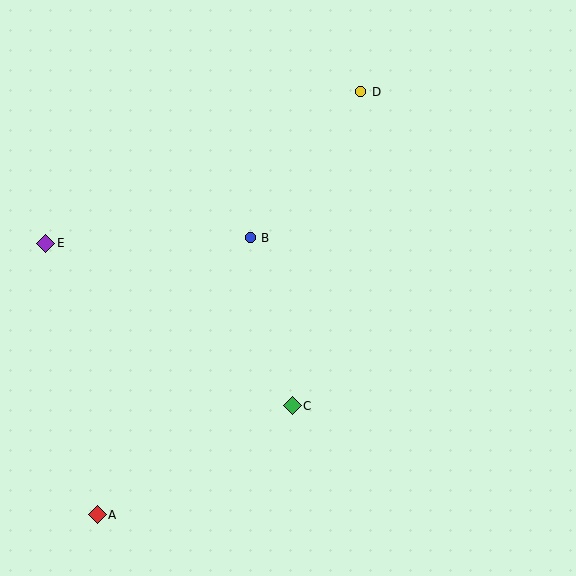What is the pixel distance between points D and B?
The distance between D and B is 183 pixels.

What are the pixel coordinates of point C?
Point C is at (292, 406).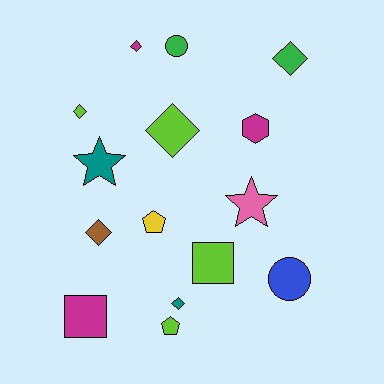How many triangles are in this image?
There are no triangles.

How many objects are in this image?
There are 15 objects.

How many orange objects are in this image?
There are no orange objects.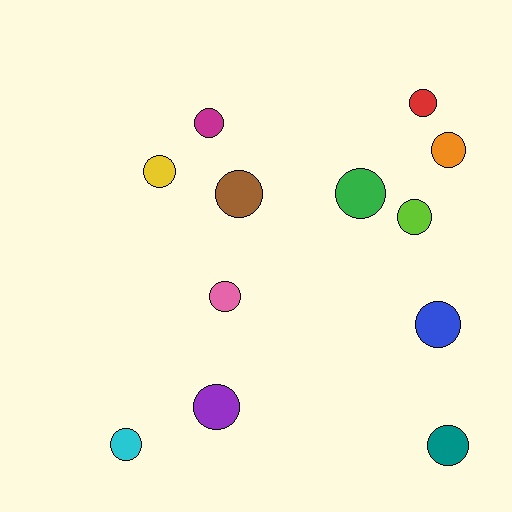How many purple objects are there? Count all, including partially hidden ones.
There is 1 purple object.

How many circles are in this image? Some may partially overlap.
There are 12 circles.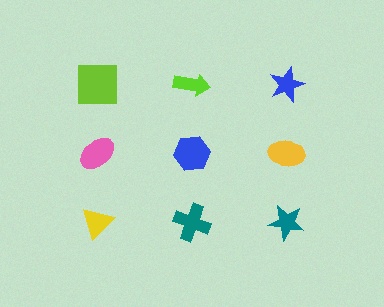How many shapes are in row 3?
3 shapes.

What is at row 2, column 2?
A blue hexagon.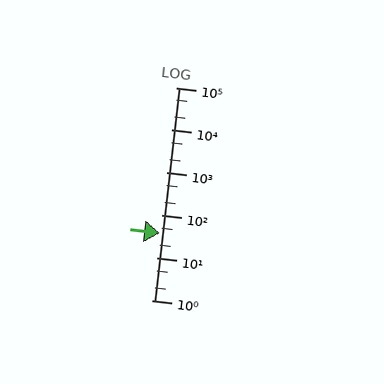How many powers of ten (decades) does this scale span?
The scale spans 5 decades, from 1 to 100000.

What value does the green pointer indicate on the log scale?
The pointer indicates approximately 37.